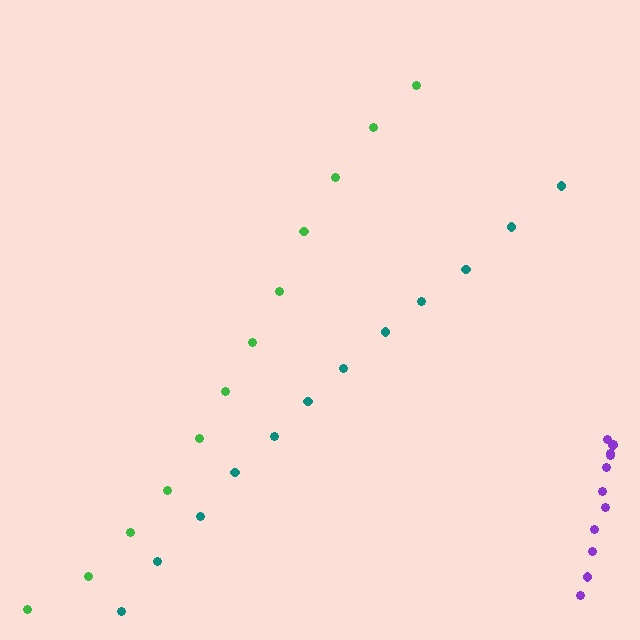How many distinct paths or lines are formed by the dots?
There are 3 distinct paths.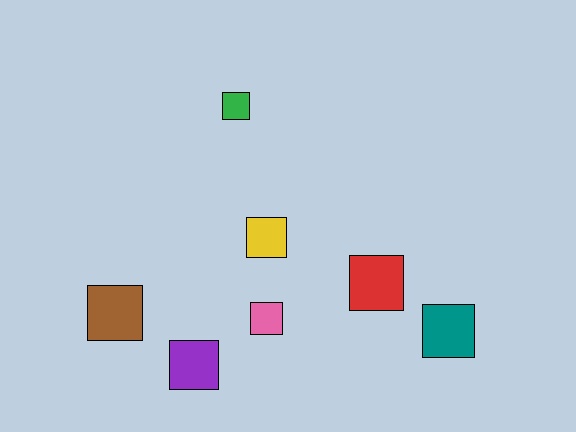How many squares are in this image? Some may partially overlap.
There are 7 squares.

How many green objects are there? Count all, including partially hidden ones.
There is 1 green object.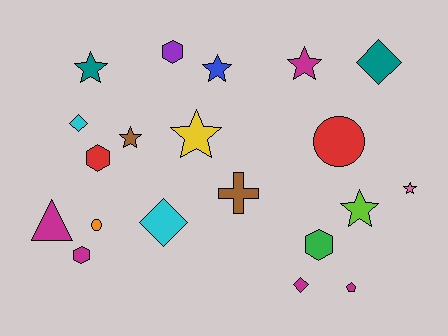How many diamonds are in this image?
There are 4 diamonds.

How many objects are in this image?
There are 20 objects.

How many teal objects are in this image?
There are 2 teal objects.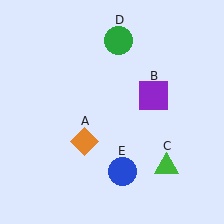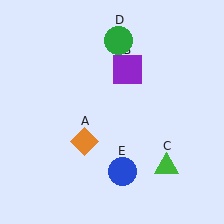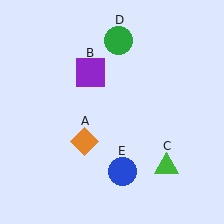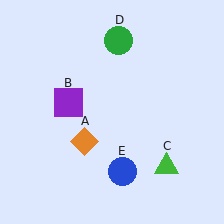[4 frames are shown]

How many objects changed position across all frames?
1 object changed position: purple square (object B).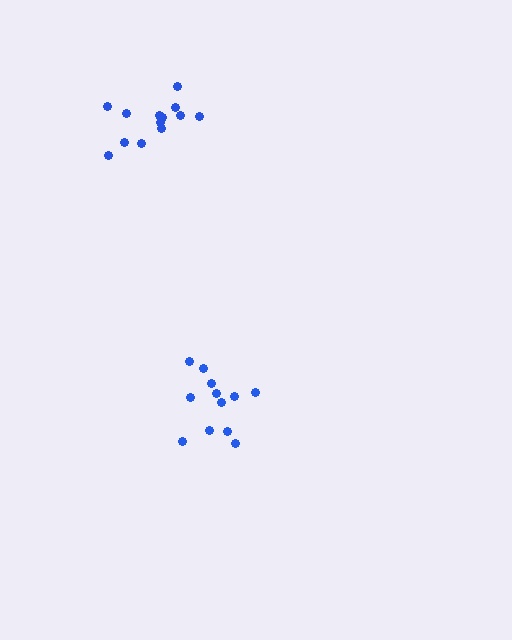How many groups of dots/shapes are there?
There are 2 groups.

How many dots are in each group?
Group 1: 12 dots, Group 2: 13 dots (25 total).